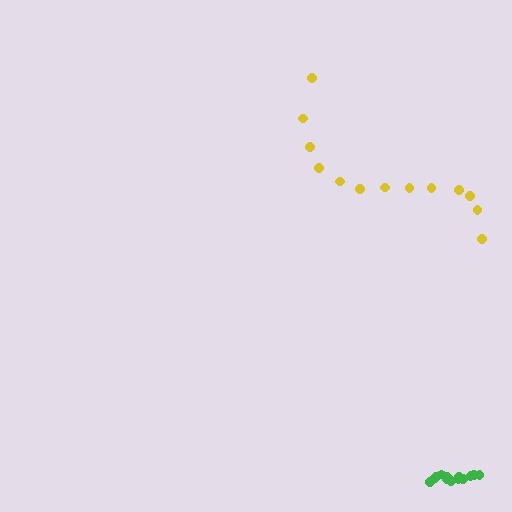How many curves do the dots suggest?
There are 2 distinct paths.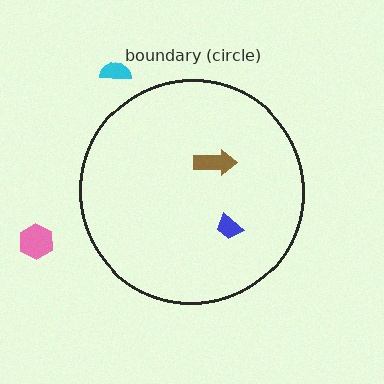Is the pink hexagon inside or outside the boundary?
Outside.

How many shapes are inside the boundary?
2 inside, 2 outside.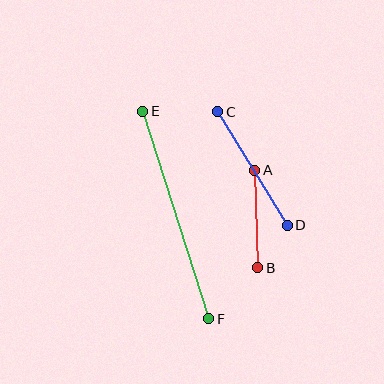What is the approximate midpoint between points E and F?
The midpoint is at approximately (176, 215) pixels.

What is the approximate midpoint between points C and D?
The midpoint is at approximately (252, 168) pixels.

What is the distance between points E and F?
The distance is approximately 218 pixels.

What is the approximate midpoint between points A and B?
The midpoint is at approximately (256, 219) pixels.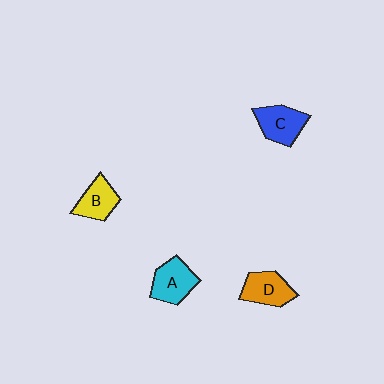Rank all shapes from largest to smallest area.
From largest to smallest: A (cyan), C (blue), D (orange), B (yellow).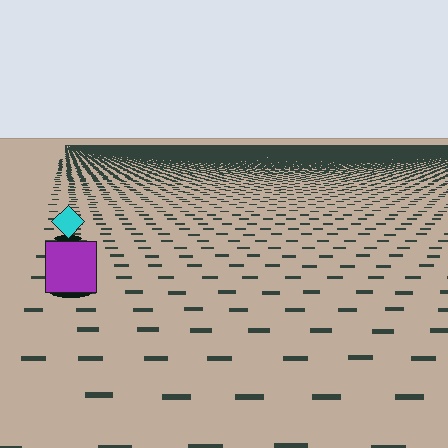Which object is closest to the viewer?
The purple square is closest. The texture marks near it are larger and more spread out.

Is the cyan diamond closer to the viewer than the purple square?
No. The purple square is closer — you can tell from the texture gradient: the ground texture is coarser near it.